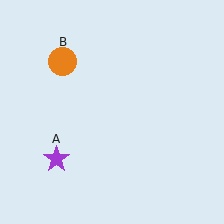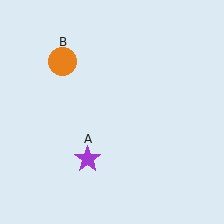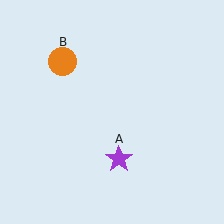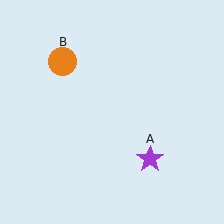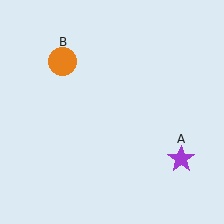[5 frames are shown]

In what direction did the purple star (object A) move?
The purple star (object A) moved right.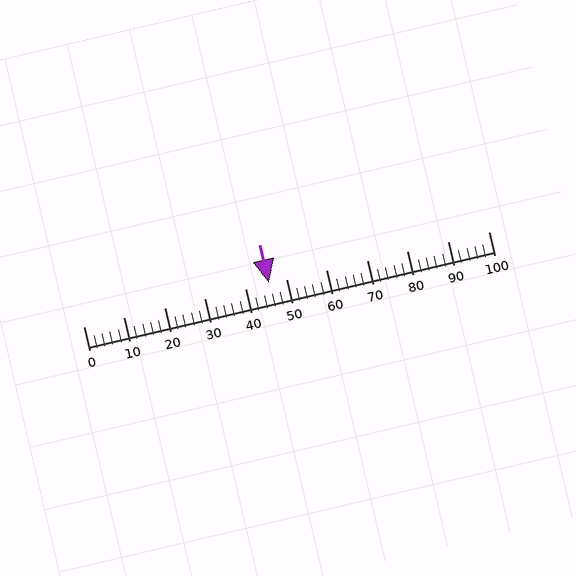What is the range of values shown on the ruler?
The ruler shows values from 0 to 100.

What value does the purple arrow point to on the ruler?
The purple arrow points to approximately 46.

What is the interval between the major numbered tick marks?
The major tick marks are spaced 10 units apart.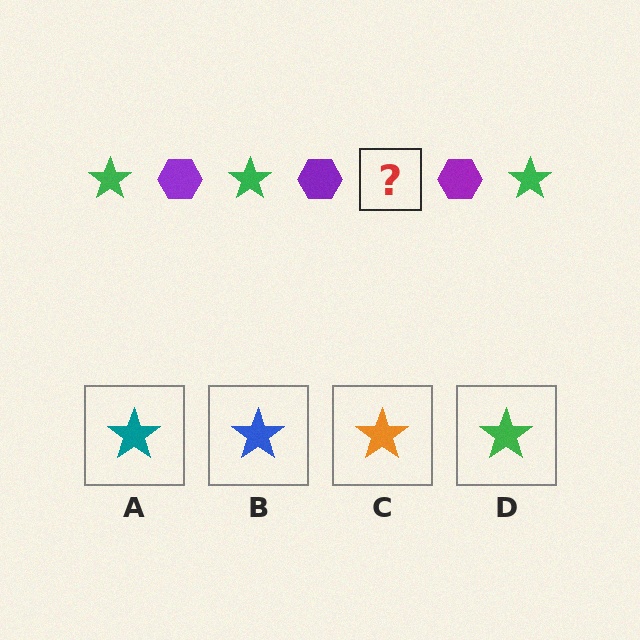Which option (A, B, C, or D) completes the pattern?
D.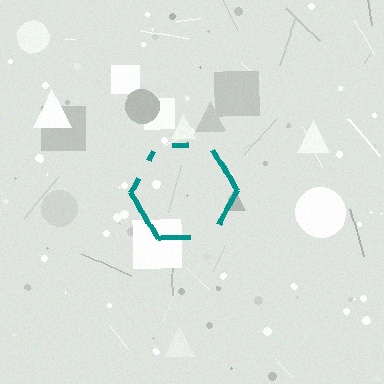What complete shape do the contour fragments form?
The contour fragments form a hexagon.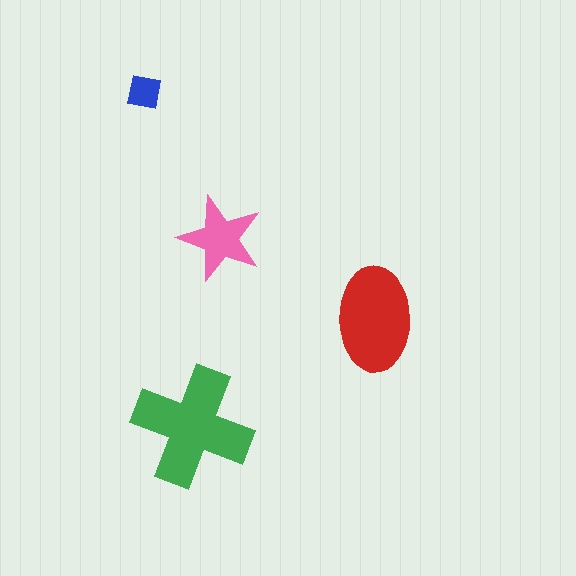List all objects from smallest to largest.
The blue square, the pink star, the red ellipse, the green cross.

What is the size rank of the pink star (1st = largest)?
3rd.